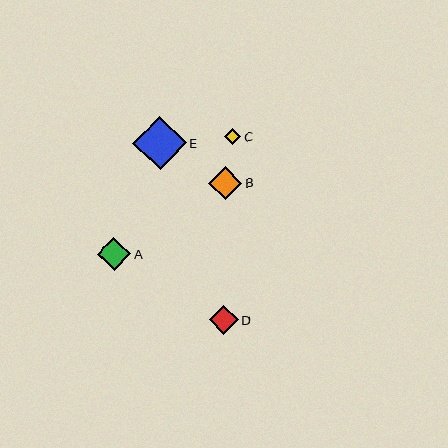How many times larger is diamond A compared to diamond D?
Diamond A is approximately 1.2 times the size of diamond D.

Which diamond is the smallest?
Diamond C is the smallest with a size of approximately 16 pixels.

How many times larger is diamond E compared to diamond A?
Diamond E is approximately 1.6 times the size of diamond A.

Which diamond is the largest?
Diamond E is the largest with a size of approximately 53 pixels.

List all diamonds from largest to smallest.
From largest to smallest: E, B, A, D, C.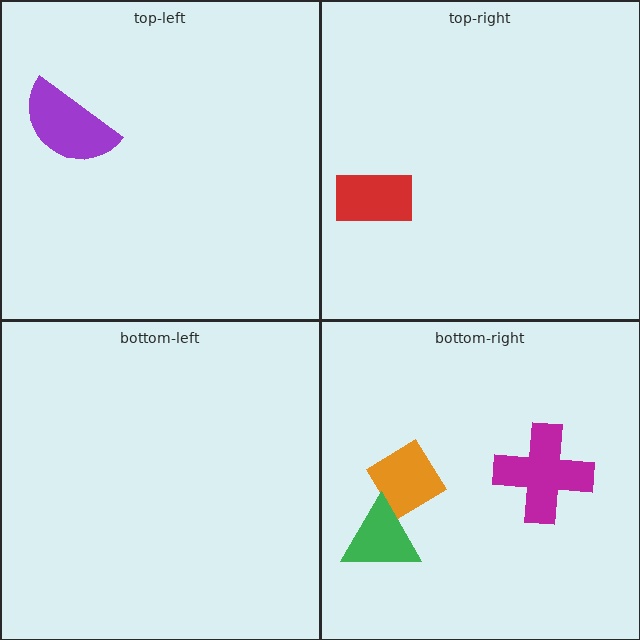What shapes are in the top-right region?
The red rectangle.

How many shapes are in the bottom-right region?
3.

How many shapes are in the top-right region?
1.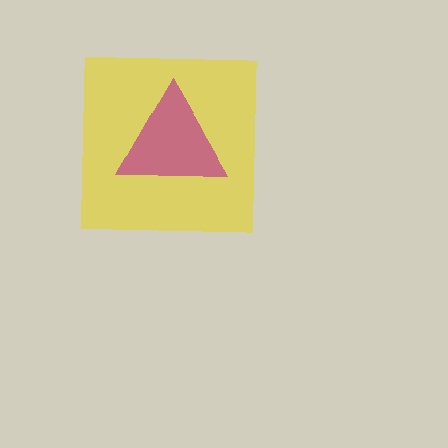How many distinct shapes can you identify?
There are 2 distinct shapes: a yellow square, a magenta triangle.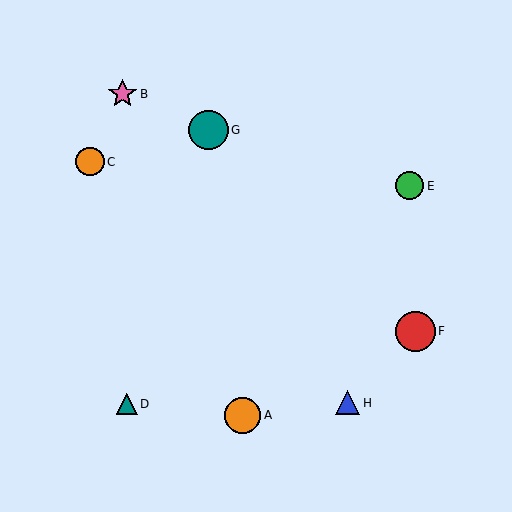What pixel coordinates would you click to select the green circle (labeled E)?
Click at (410, 186) to select the green circle E.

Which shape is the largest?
The red circle (labeled F) is the largest.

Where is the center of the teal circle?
The center of the teal circle is at (208, 130).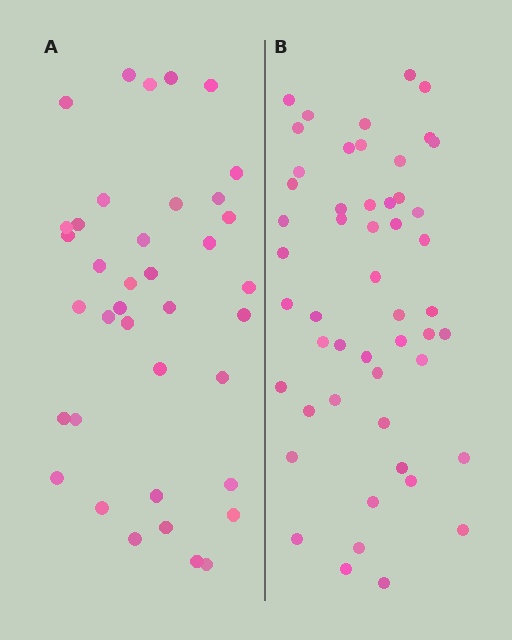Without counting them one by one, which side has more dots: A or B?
Region B (the right region) has more dots.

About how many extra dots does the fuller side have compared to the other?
Region B has approximately 15 more dots than region A.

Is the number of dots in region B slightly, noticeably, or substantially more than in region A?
Region B has noticeably more, but not dramatically so. The ratio is roughly 1.3 to 1.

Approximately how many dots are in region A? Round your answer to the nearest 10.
About 40 dots. (The exact count is 38, which rounds to 40.)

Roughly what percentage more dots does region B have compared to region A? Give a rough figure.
About 35% more.